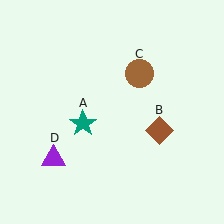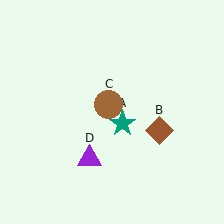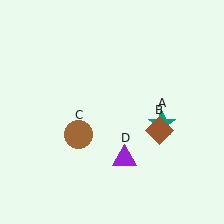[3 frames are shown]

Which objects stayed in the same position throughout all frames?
Brown diamond (object B) remained stationary.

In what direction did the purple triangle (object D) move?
The purple triangle (object D) moved right.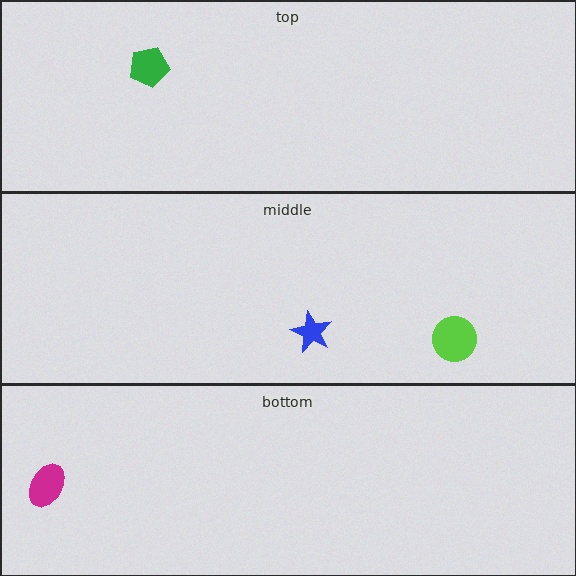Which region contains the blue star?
The middle region.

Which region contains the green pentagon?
The top region.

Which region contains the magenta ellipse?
The bottom region.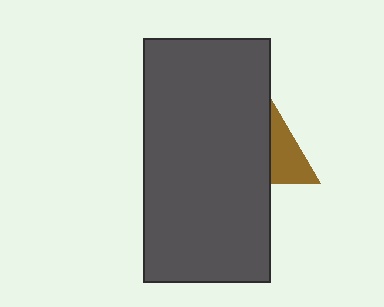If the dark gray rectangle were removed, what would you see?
You would see the complete brown triangle.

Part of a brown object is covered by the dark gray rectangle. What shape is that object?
It is a triangle.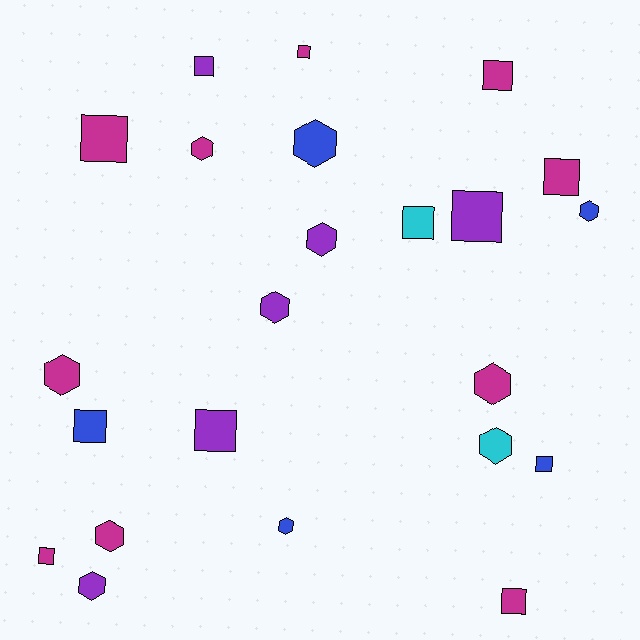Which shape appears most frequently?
Square, with 12 objects.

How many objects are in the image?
There are 23 objects.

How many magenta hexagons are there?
There are 4 magenta hexagons.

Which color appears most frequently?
Magenta, with 10 objects.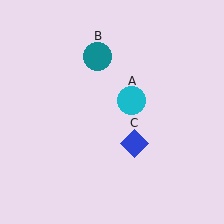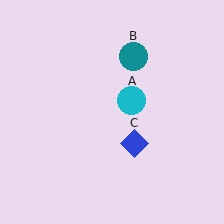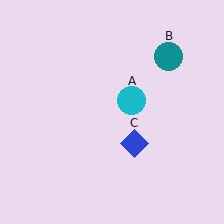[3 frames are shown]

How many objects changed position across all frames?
1 object changed position: teal circle (object B).